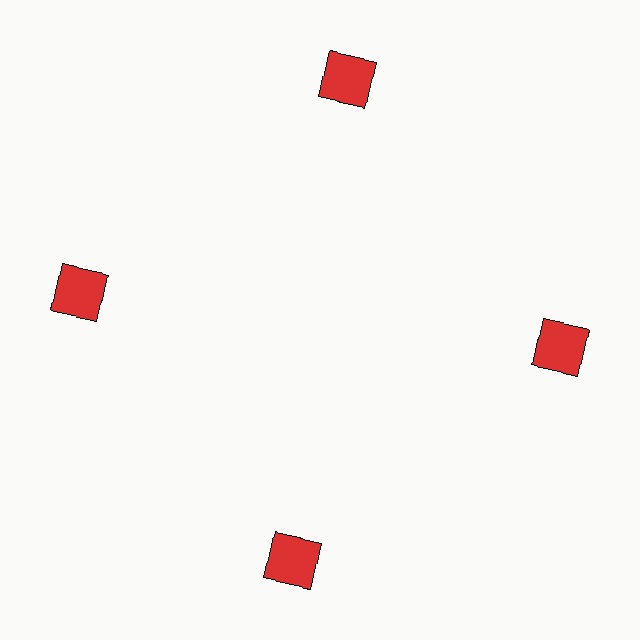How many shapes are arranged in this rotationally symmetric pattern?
There are 4 shapes, arranged in 4 groups of 1.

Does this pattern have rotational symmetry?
Yes, this pattern has 4-fold rotational symmetry. It looks the same after rotating 90 degrees around the center.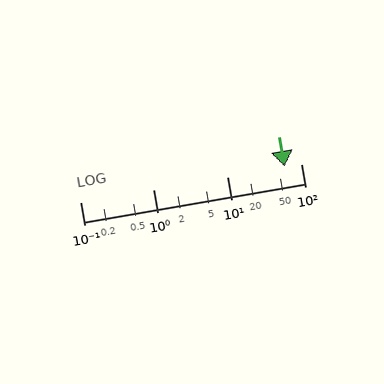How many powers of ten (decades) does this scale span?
The scale spans 3 decades, from 0.1 to 100.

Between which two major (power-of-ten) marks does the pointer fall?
The pointer is between 10 and 100.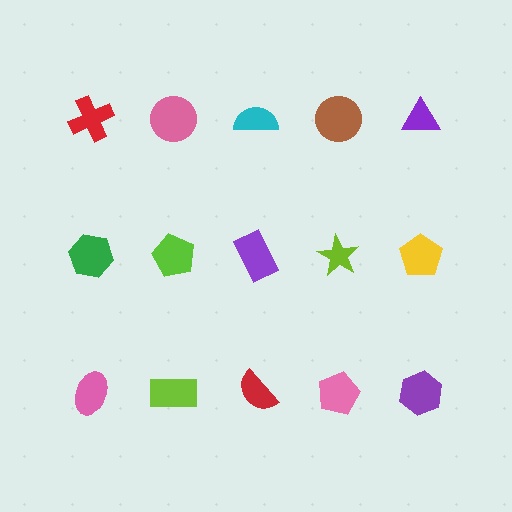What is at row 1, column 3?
A cyan semicircle.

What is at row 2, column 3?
A purple rectangle.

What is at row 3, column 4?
A pink pentagon.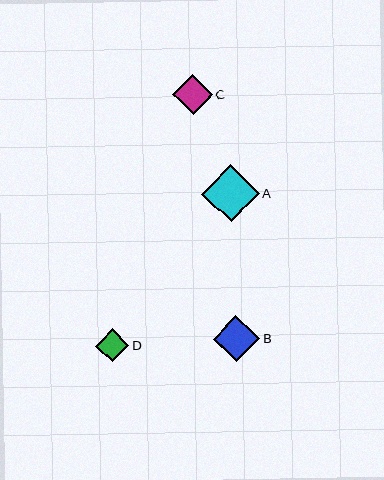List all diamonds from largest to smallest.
From largest to smallest: A, B, C, D.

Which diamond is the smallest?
Diamond D is the smallest with a size of approximately 33 pixels.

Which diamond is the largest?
Diamond A is the largest with a size of approximately 58 pixels.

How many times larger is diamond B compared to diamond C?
Diamond B is approximately 1.2 times the size of diamond C.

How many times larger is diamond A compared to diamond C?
Diamond A is approximately 1.4 times the size of diamond C.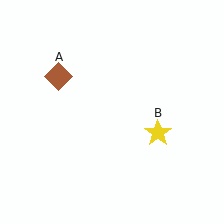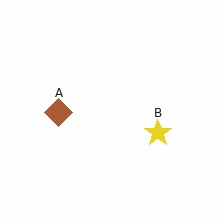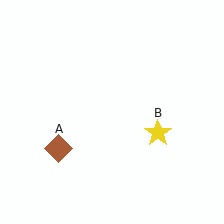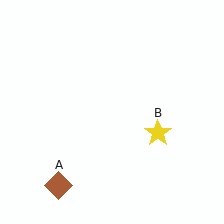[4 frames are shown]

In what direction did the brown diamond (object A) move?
The brown diamond (object A) moved down.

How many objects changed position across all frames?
1 object changed position: brown diamond (object A).